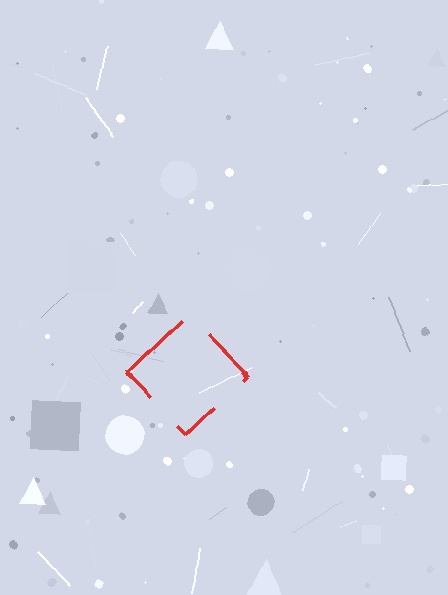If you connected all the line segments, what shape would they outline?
They would outline a diamond.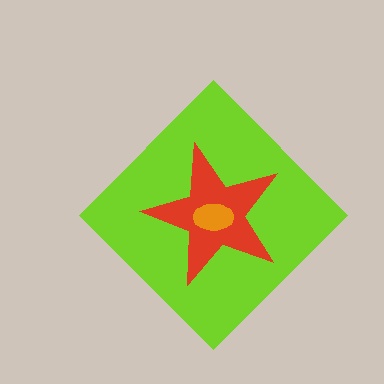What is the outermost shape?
The lime diamond.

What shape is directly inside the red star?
The orange ellipse.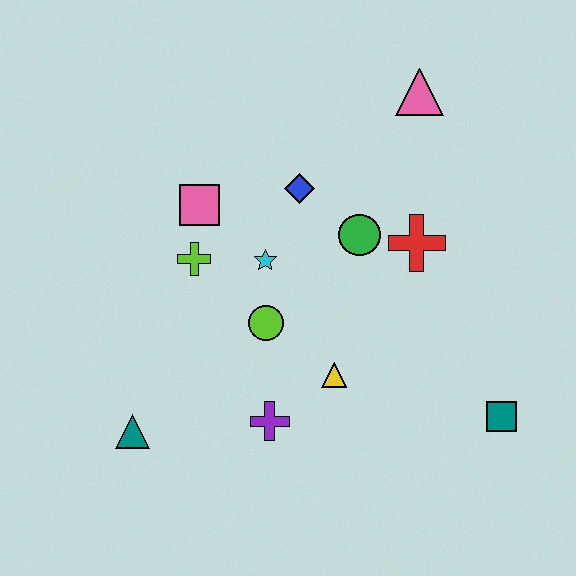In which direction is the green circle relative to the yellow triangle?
The green circle is above the yellow triangle.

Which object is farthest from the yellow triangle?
The pink triangle is farthest from the yellow triangle.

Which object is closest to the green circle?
The red cross is closest to the green circle.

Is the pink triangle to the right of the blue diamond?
Yes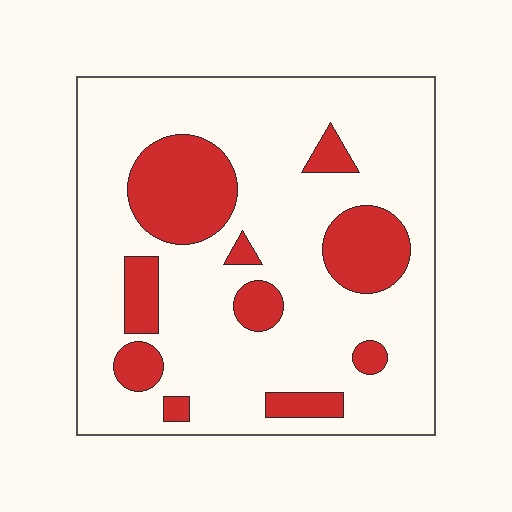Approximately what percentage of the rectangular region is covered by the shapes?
Approximately 20%.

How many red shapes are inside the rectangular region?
10.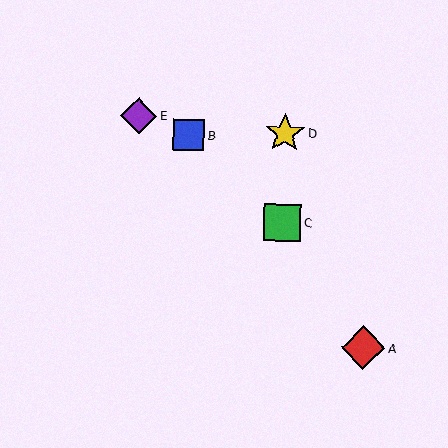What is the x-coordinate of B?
Object B is at x≈189.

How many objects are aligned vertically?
2 objects (C, D) are aligned vertically.